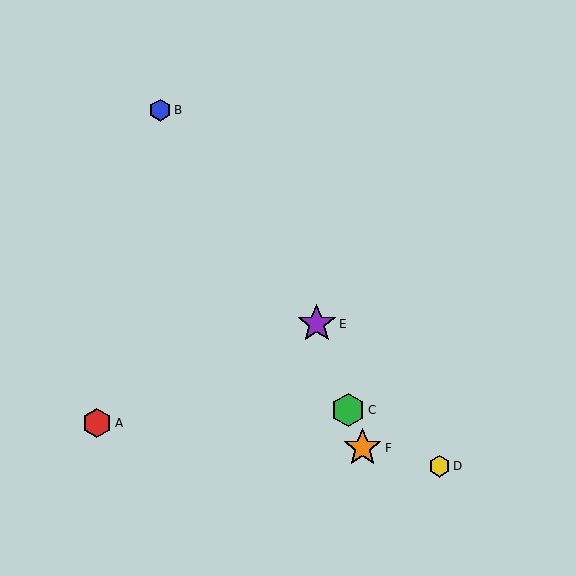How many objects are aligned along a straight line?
3 objects (C, E, F) are aligned along a straight line.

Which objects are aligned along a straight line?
Objects C, E, F are aligned along a straight line.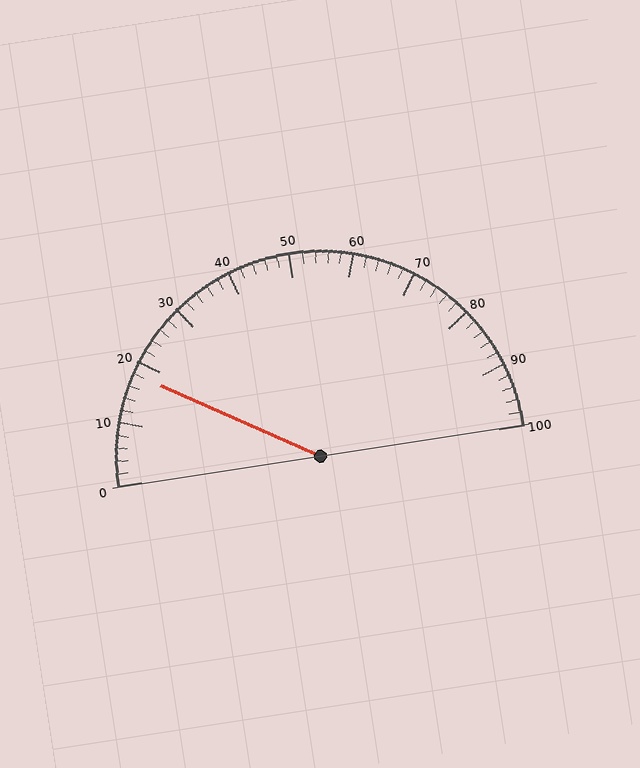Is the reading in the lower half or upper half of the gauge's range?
The reading is in the lower half of the range (0 to 100).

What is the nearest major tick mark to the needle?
The nearest major tick mark is 20.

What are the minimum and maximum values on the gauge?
The gauge ranges from 0 to 100.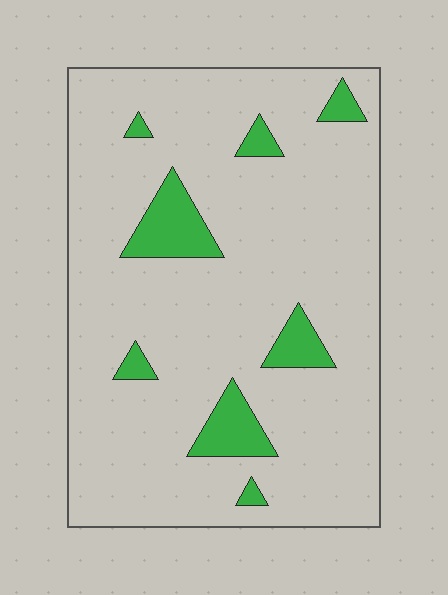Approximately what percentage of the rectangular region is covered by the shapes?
Approximately 10%.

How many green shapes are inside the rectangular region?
8.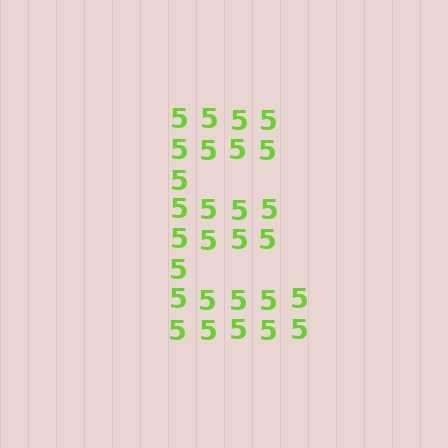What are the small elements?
The small elements are digit 5's.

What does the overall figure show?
The overall figure shows the letter E.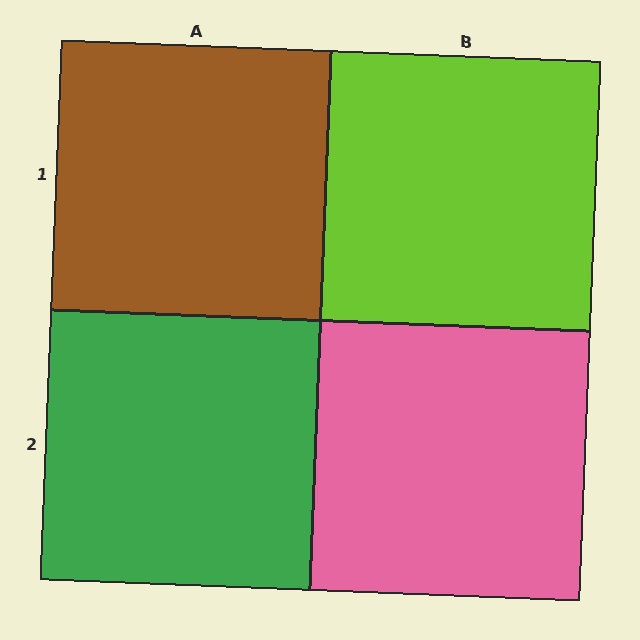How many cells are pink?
1 cell is pink.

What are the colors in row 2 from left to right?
Green, pink.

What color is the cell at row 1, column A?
Brown.